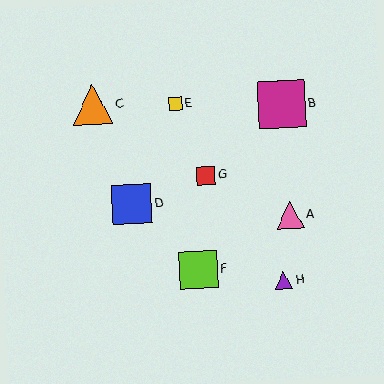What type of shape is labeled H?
Shape H is a purple triangle.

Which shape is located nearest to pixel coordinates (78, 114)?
The orange triangle (labeled C) at (92, 105) is nearest to that location.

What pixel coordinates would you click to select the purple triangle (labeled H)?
Click at (284, 281) to select the purple triangle H.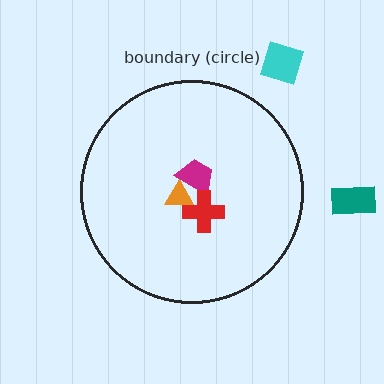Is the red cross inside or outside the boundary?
Inside.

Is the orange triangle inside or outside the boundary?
Inside.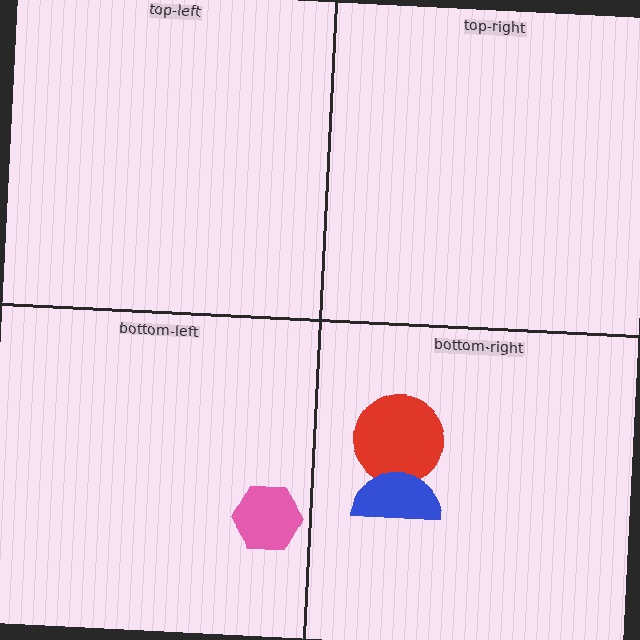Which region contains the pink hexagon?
The bottom-left region.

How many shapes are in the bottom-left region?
1.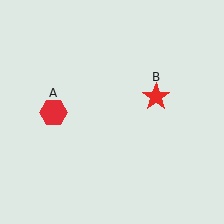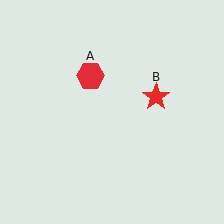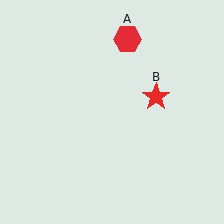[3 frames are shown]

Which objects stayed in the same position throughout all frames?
Red star (object B) remained stationary.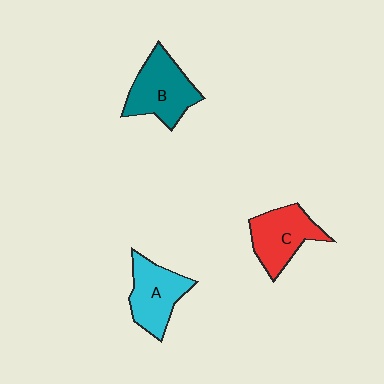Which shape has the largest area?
Shape B (teal).